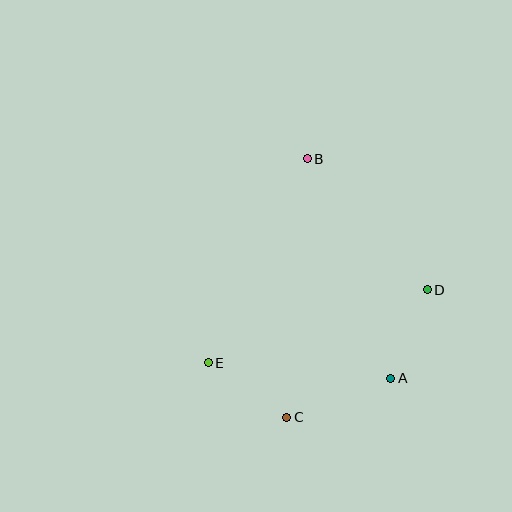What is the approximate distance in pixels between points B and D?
The distance between B and D is approximately 177 pixels.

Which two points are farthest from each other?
Points B and C are farthest from each other.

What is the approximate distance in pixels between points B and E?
The distance between B and E is approximately 227 pixels.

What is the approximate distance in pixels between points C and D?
The distance between C and D is approximately 189 pixels.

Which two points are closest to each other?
Points A and D are closest to each other.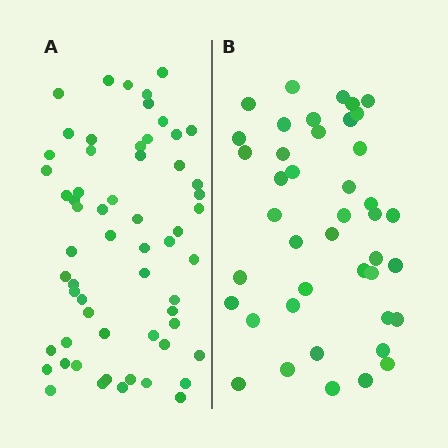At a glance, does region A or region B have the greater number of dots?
Region A (the left region) has more dots.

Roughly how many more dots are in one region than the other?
Region A has approximately 20 more dots than region B.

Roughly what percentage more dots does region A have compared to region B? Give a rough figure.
About 45% more.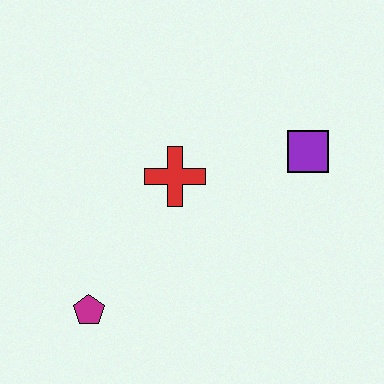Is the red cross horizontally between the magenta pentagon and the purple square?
Yes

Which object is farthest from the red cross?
The magenta pentagon is farthest from the red cross.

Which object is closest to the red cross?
The purple square is closest to the red cross.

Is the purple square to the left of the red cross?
No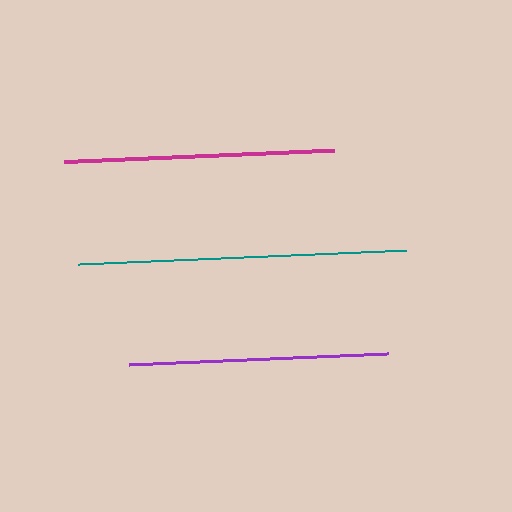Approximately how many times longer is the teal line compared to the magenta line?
The teal line is approximately 1.2 times the length of the magenta line.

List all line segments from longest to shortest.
From longest to shortest: teal, magenta, purple.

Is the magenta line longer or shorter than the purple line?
The magenta line is longer than the purple line.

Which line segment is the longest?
The teal line is the longest at approximately 328 pixels.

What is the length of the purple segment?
The purple segment is approximately 260 pixels long.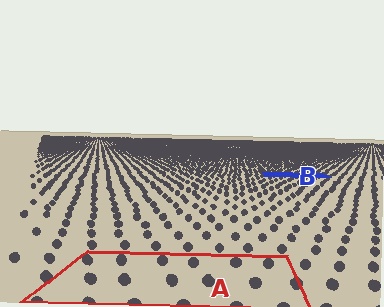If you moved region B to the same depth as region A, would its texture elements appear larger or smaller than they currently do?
They would appear larger. At a closer depth, the same texture elements are projected at a bigger on-screen size.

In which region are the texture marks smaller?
The texture marks are smaller in region B, because it is farther away.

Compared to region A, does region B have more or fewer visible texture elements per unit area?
Region B has more texture elements per unit area — they are packed more densely because it is farther away.